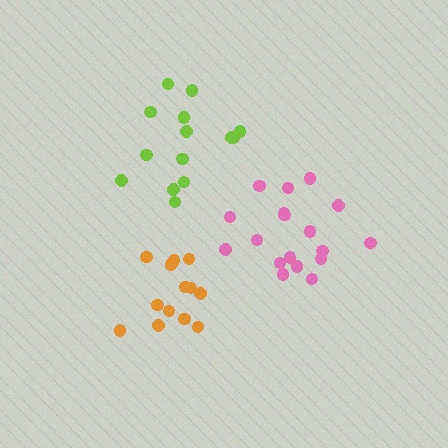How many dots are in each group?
Group 1: 18 dots, Group 2: 14 dots, Group 3: 13 dots (45 total).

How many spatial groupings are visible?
There are 3 spatial groupings.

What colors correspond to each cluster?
The clusters are colored: pink, lime, orange.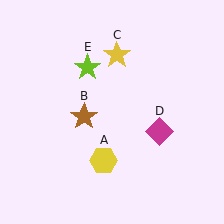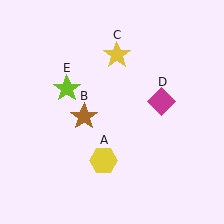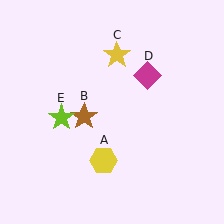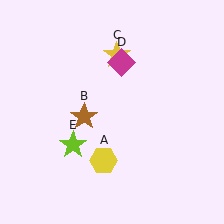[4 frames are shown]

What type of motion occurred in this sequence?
The magenta diamond (object D), lime star (object E) rotated counterclockwise around the center of the scene.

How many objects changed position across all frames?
2 objects changed position: magenta diamond (object D), lime star (object E).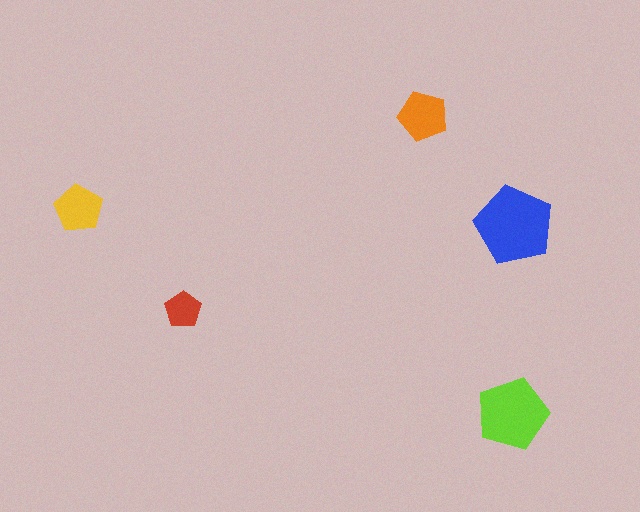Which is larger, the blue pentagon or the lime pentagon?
The blue one.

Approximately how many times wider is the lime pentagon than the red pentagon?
About 2 times wider.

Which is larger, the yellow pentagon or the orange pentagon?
The orange one.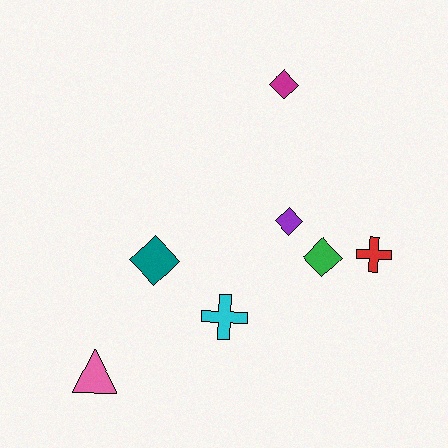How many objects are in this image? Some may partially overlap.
There are 7 objects.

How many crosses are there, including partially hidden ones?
There are 2 crosses.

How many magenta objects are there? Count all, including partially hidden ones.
There is 1 magenta object.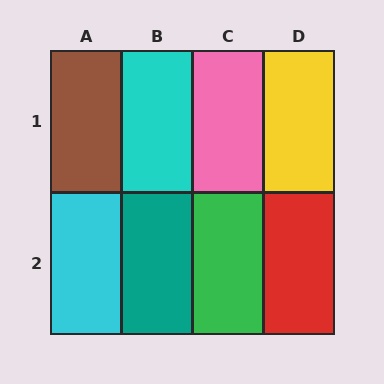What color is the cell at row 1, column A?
Brown.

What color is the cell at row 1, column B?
Cyan.